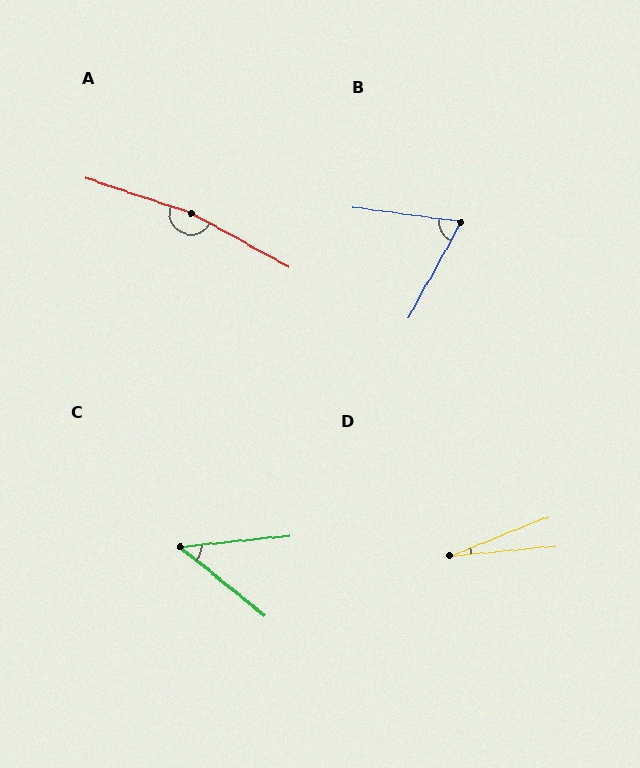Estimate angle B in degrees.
Approximately 68 degrees.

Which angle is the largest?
A, at approximately 169 degrees.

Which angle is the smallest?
D, at approximately 16 degrees.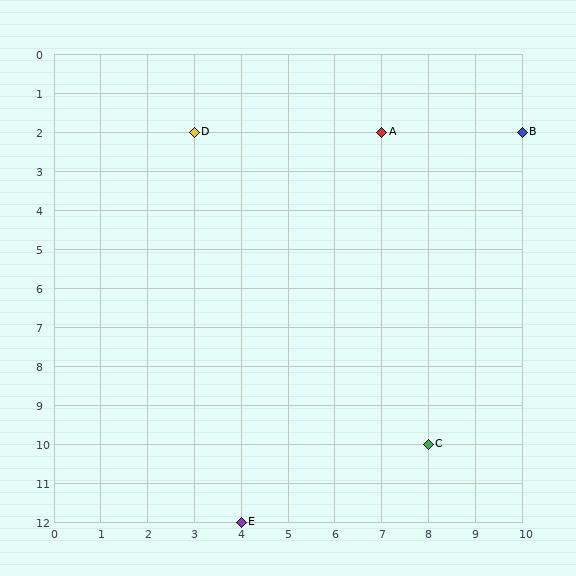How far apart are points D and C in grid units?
Points D and C are 5 columns and 8 rows apart (about 9.4 grid units diagonally).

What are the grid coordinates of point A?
Point A is at grid coordinates (7, 2).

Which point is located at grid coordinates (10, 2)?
Point B is at (10, 2).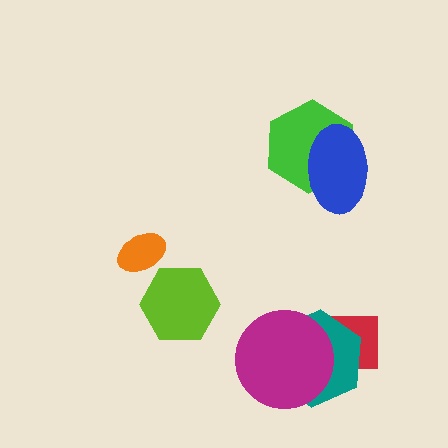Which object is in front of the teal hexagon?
The magenta circle is in front of the teal hexagon.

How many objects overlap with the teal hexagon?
2 objects overlap with the teal hexagon.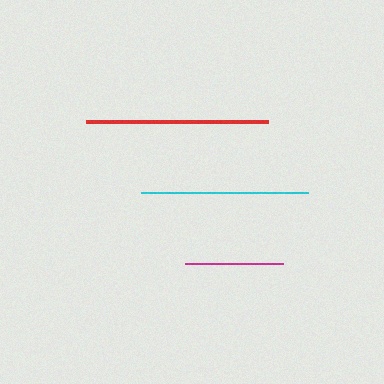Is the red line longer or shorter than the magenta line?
The red line is longer than the magenta line.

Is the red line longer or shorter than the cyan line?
The red line is longer than the cyan line.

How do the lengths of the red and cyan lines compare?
The red and cyan lines are approximately the same length.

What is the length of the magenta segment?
The magenta segment is approximately 98 pixels long.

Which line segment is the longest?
The red line is the longest at approximately 183 pixels.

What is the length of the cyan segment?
The cyan segment is approximately 167 pixels long.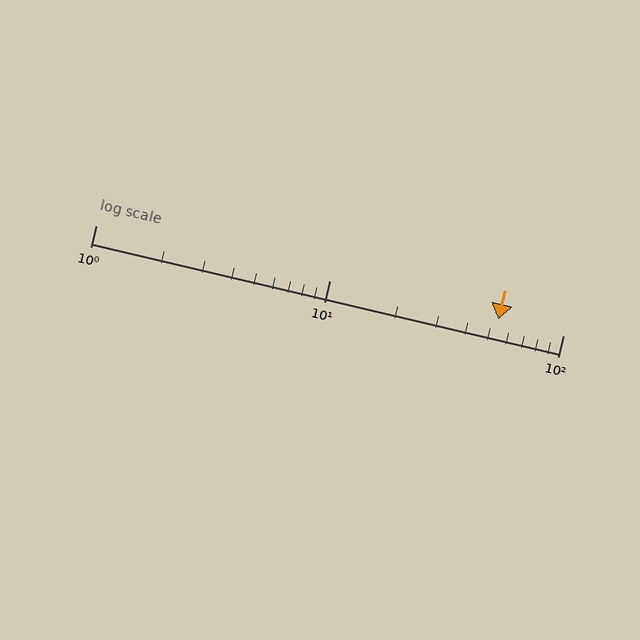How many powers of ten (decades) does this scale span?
The scale spans 2 decades, from 1 to 100.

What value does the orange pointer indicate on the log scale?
The pointer indicates approximately 53.